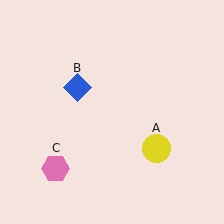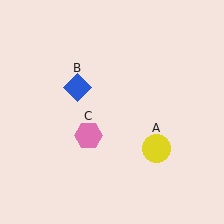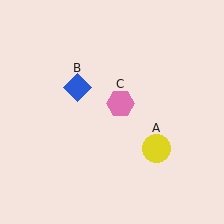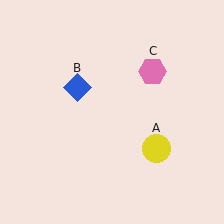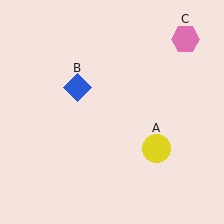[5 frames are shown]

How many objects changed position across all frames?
1 object changed position: pink hexagon (object C).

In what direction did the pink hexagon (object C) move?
The pink hexagon (object C) moved up and to the right.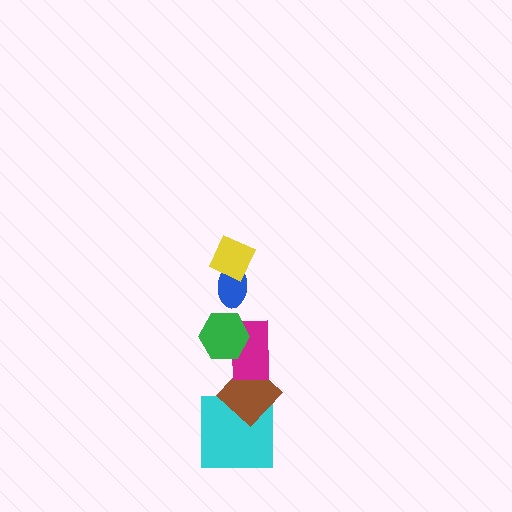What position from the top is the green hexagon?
The green hexagon is 3rd from the top.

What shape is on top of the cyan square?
The brown diamond is on top of the cyan square.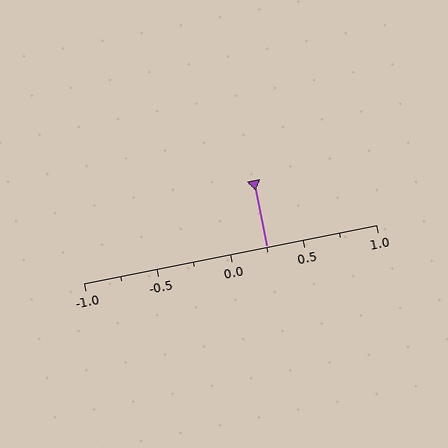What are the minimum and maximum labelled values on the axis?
The axis runs from -1.0 to 1.0.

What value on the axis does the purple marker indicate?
The marker indicates approximately 0.25.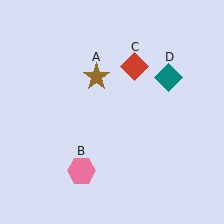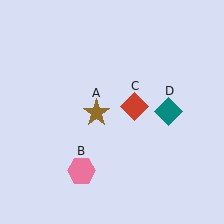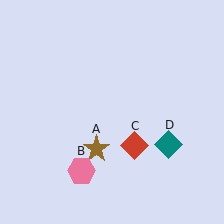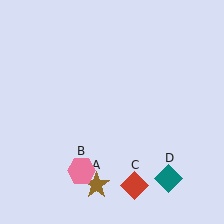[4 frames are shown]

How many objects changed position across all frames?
3 objects changed position: brown star (object A), red diamond (object C), teal diamond (object D).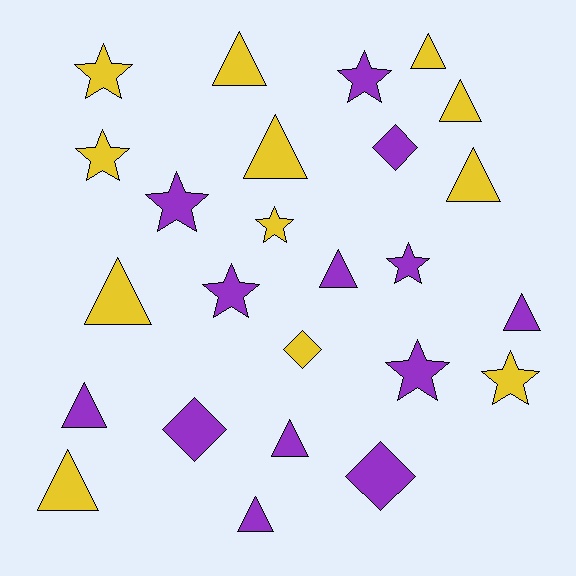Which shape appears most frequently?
Triangle, with 12 objects.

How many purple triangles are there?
There are 5 purple triangles.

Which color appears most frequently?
Purple, with 13 objects.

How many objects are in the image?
There are 25 objects.